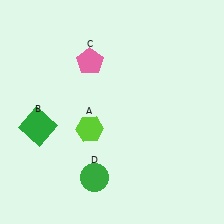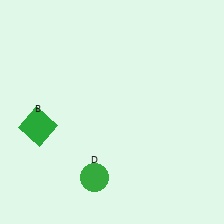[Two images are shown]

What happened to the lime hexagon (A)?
The lime hexagon (A) was removed in Image 2. It was in the bottom-left area of Image 1.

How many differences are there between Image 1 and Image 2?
There are 2 differences between the two images.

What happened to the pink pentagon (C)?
The pink pentagon (C) was removed in Image 2. It was in the top-left area of Image 1.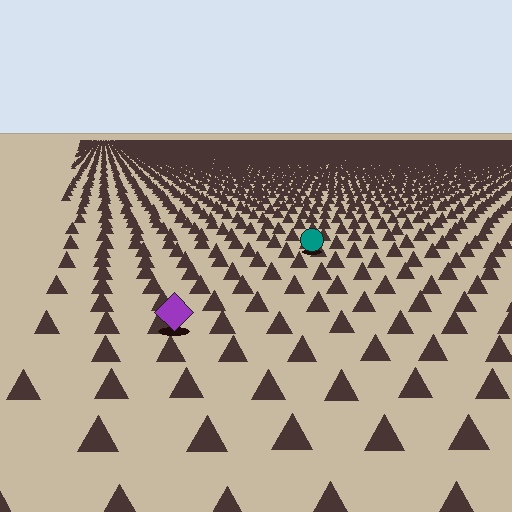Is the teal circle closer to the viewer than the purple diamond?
No. The purple diamond is closer — you can tell from the texture gradient: the ground texture is coarser near it.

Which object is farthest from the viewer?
The teal circle is farthest from the viewer. It appears smaller and the ground texture around it is denser.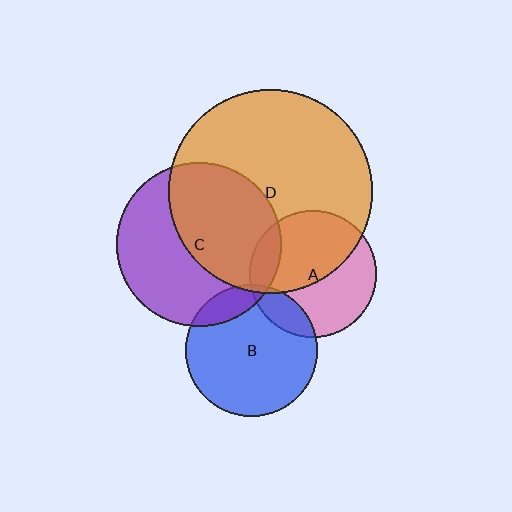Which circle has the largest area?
Circle D (orange).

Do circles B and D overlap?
Yes.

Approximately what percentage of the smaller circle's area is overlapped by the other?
Approximately 5%.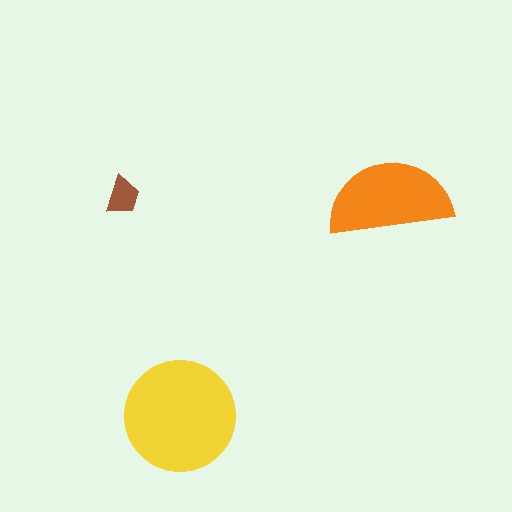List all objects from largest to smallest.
The yellow circle, the orange semicircle, the brown trapezoid.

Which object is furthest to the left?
The brown trapezoid is leftmost.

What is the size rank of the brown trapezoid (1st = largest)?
3rd.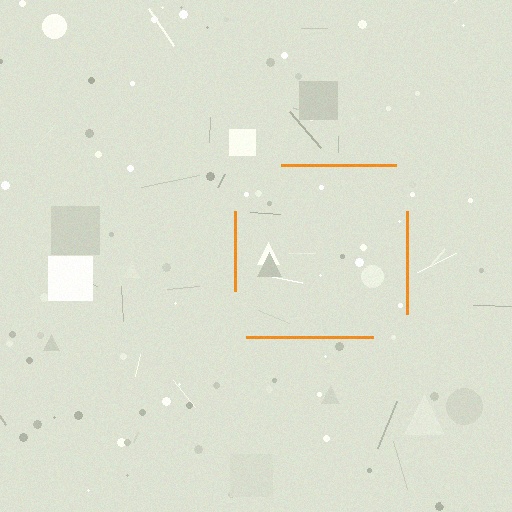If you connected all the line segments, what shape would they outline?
They would outline a square.